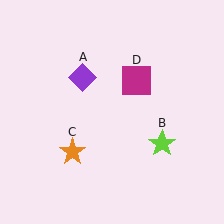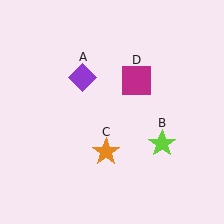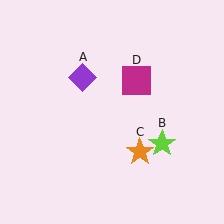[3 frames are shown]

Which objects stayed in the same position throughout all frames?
Purple diamond (object A) and lime star (object B) and magenta square (object D) remained stationary.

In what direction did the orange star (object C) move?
The orange star (object C) moved right.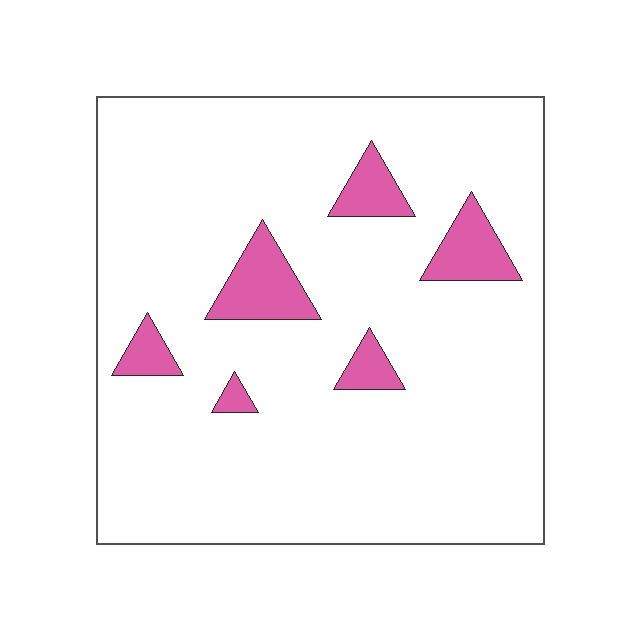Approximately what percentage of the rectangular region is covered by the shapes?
Approximately 10%.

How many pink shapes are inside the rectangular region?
6.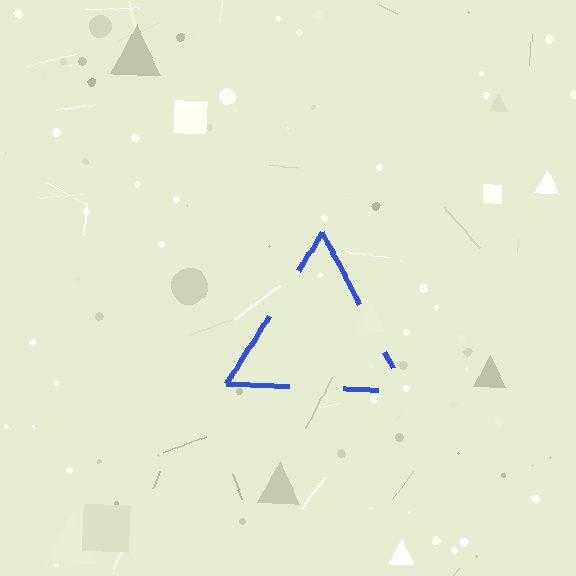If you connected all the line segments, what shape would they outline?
They would outline a triangle.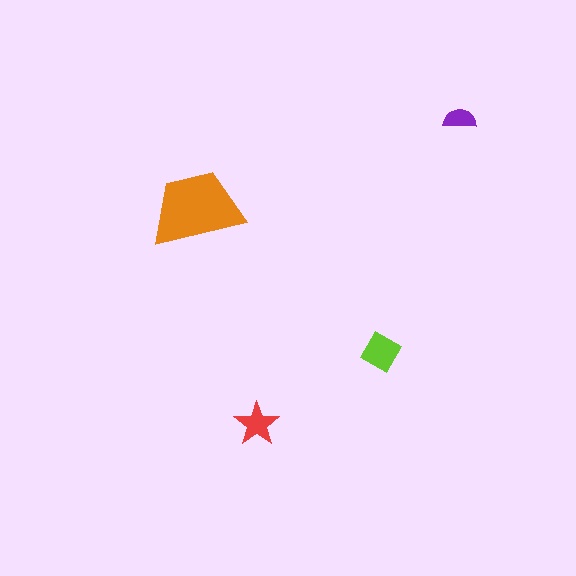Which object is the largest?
The orange trapezoid.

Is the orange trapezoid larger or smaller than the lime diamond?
Larger.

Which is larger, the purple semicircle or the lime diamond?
The lime diamond.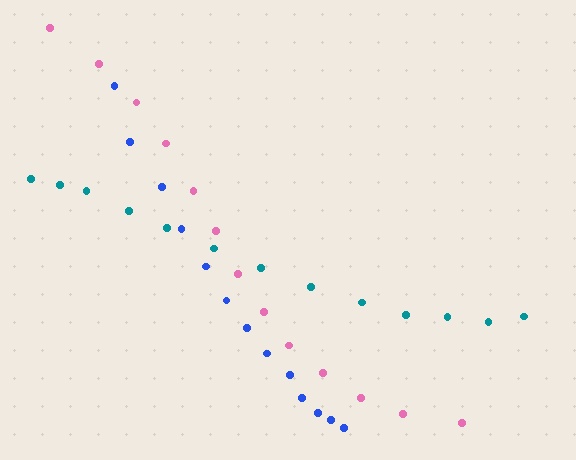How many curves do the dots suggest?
There are 3 distinct paths.